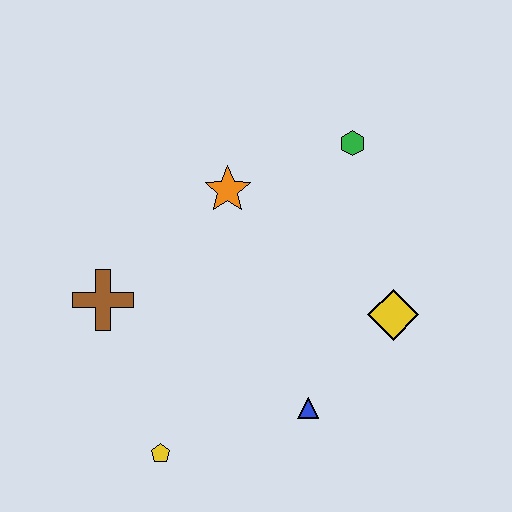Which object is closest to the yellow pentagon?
The blue triangle is closest to the yellow pentagon.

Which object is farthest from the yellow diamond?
The brown cross is farthest from the yellow diamond.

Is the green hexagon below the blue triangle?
No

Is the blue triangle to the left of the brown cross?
No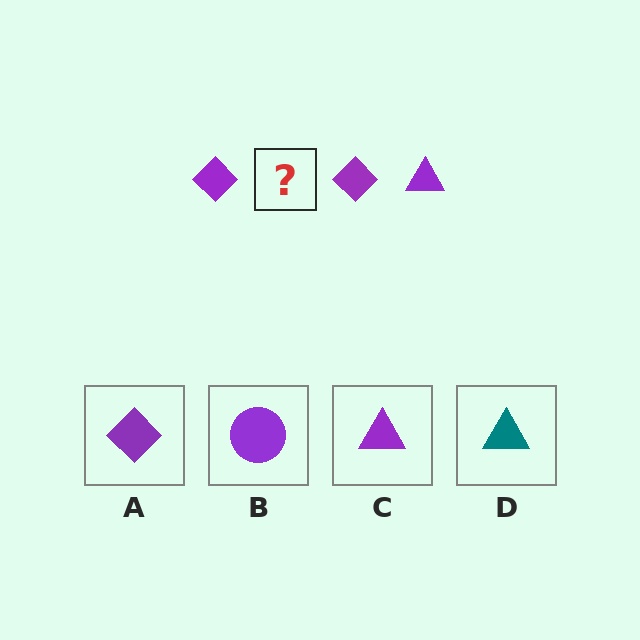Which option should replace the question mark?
Option C.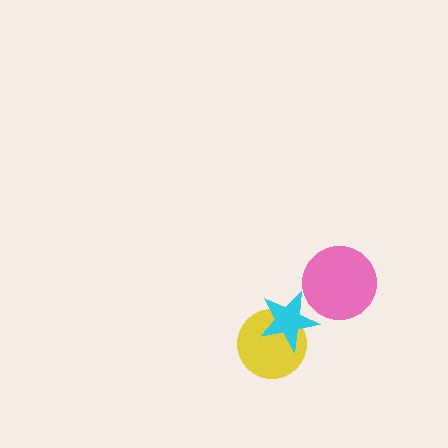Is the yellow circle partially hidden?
Yes, it is partially covered by another shape.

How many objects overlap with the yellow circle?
1 object overlaps with the yellow circle.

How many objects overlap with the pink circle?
0 objects overlap with the pink circle.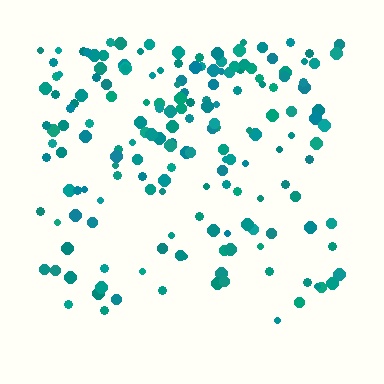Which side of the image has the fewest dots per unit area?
The bottom.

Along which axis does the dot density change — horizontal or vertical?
Vertical.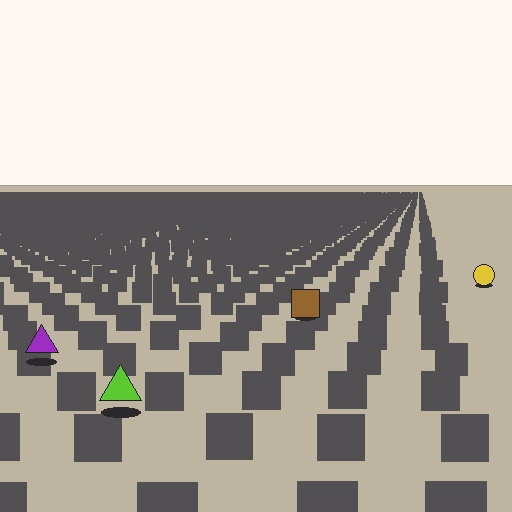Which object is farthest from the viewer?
The yellow circle is farthest from the viewer. It appears smaller and the ground texture around it is denser.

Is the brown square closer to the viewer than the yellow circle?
Yes. The brown square is closer — you can tell from the texture gradient: the ground texture is coarser near it.